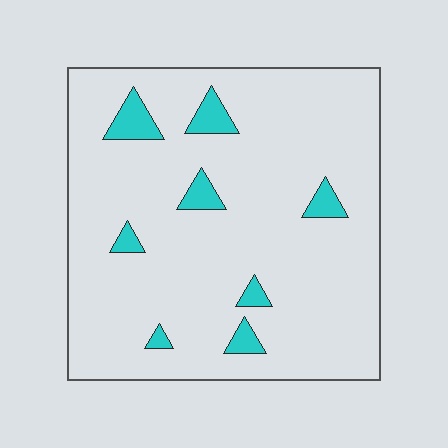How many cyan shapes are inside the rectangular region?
8.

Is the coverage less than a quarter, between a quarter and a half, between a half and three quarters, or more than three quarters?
Less than a quarter.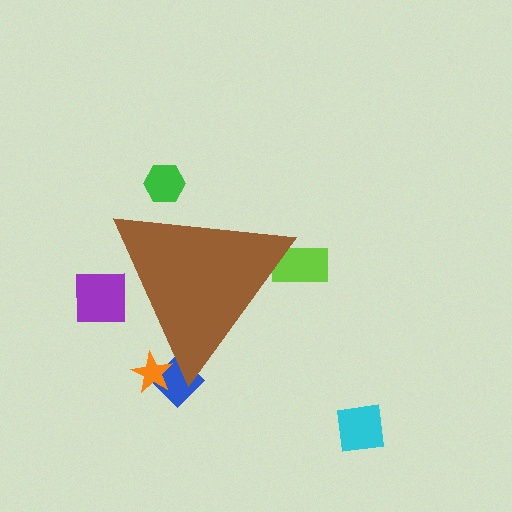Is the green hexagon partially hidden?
Yes, the green hexagon is partially hidden behind the brown triangle.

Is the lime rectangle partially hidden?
Yes, the lime rectangle is partially hidden behind the brown triangle.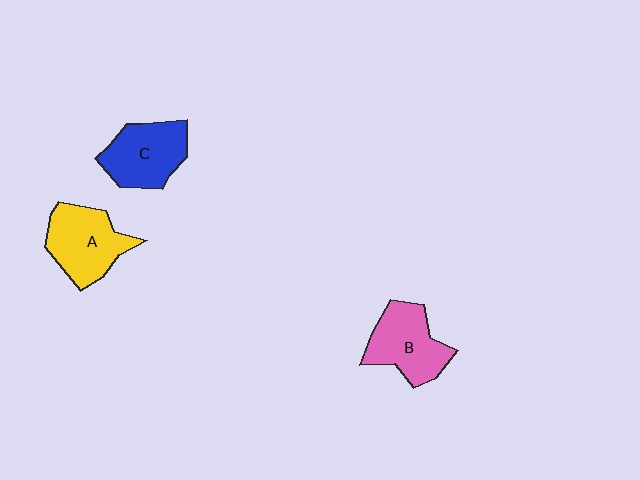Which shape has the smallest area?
Shape C (blue).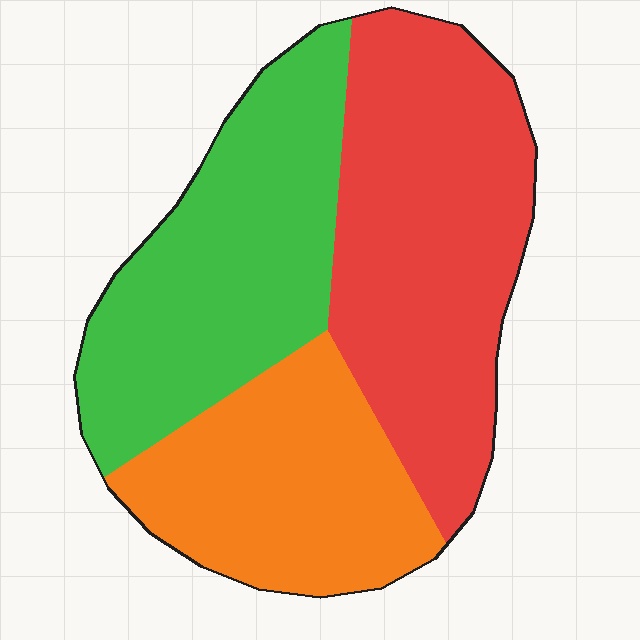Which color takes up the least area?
Orange, at roughly 25%.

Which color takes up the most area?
Red, at roughly 40%.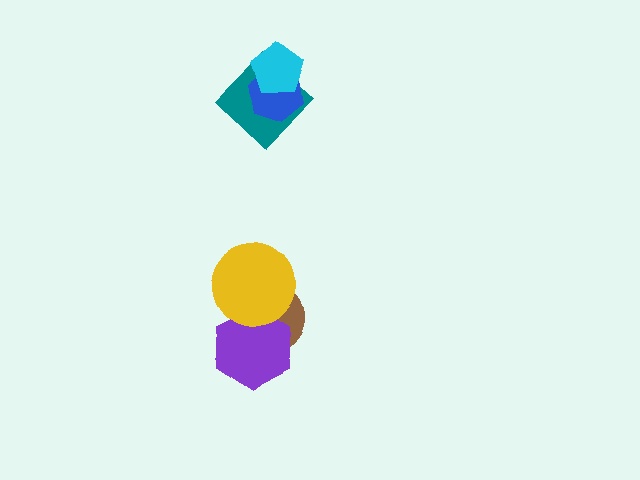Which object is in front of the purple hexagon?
The yellow circle is in front of the purple hexagon.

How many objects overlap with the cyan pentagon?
2 objects overlap with the cyan pentagon.